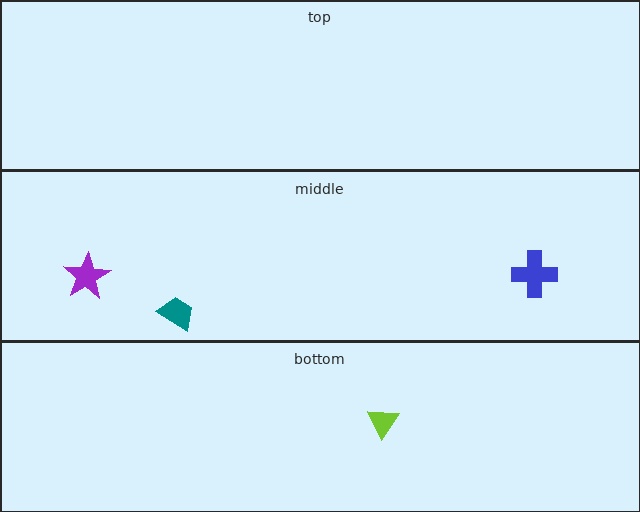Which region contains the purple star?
The middle region.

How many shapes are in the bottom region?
1.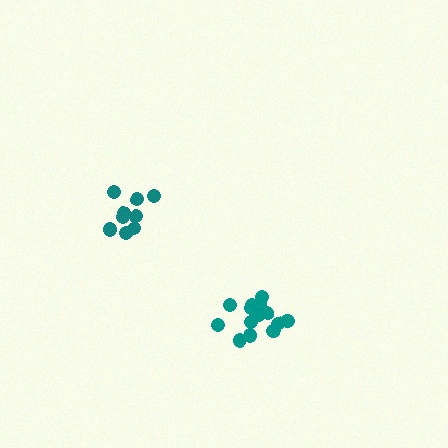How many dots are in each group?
Group 1: 9 dots, Group 2: 14 dots (23 total).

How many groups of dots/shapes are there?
There are 2 groups.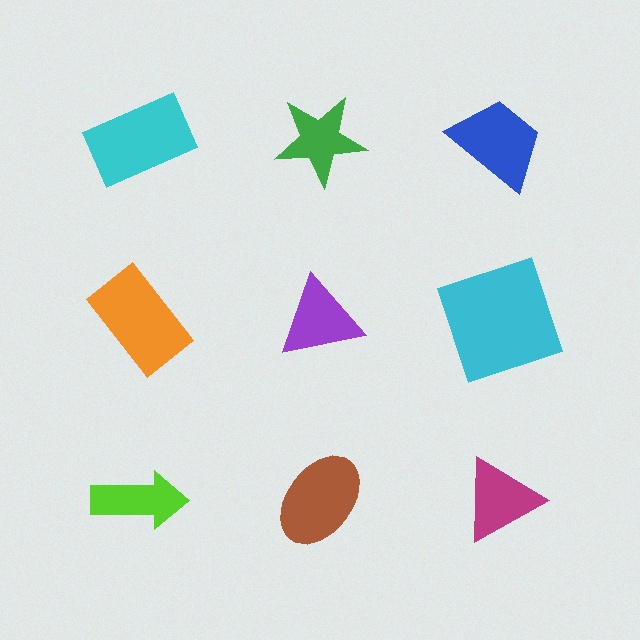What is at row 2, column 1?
An orange rectangle.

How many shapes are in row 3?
3 shapes.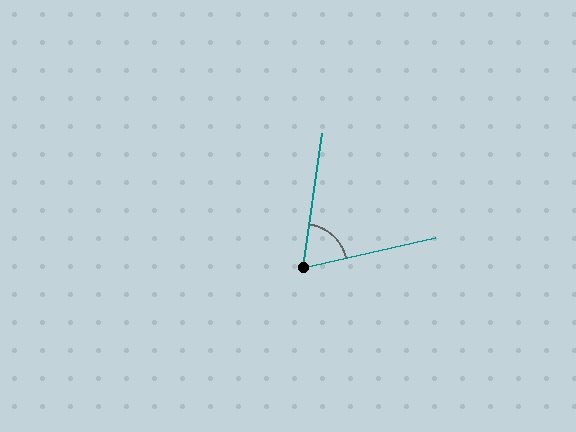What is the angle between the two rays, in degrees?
Approximately 69 degrees.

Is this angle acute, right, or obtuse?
It is acute.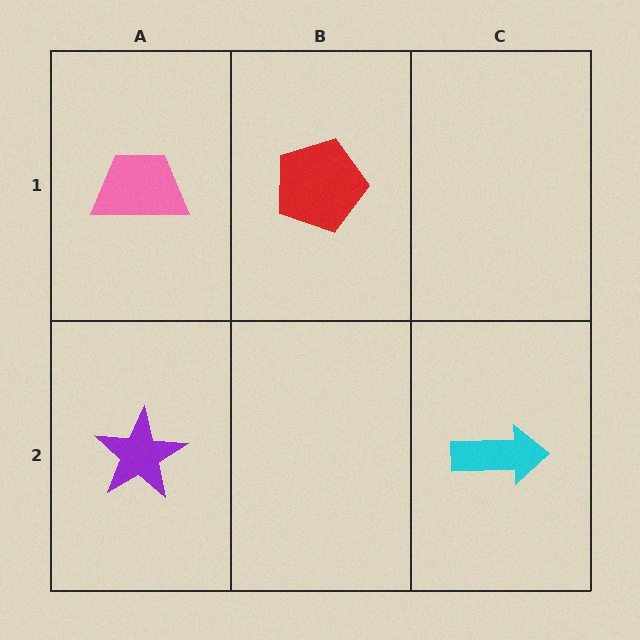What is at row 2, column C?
A cyan arrow.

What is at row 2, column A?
A purple star.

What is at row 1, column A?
A pink trapezoid.